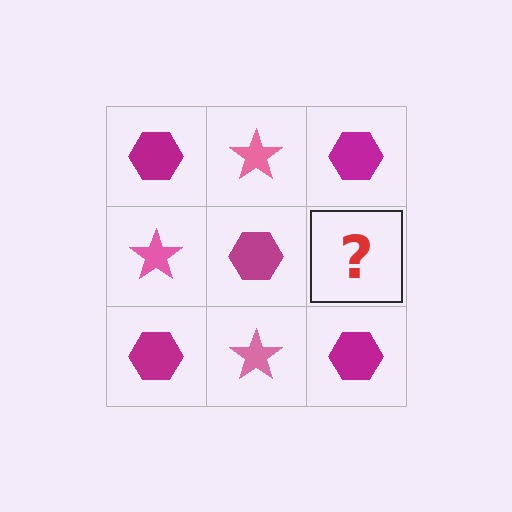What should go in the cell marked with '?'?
The missing cell should contain a pink star.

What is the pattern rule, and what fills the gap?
The rule is that it alternates magenta hexagon and pink star in a checkerboard pattern. The gap should be filled with a pink star.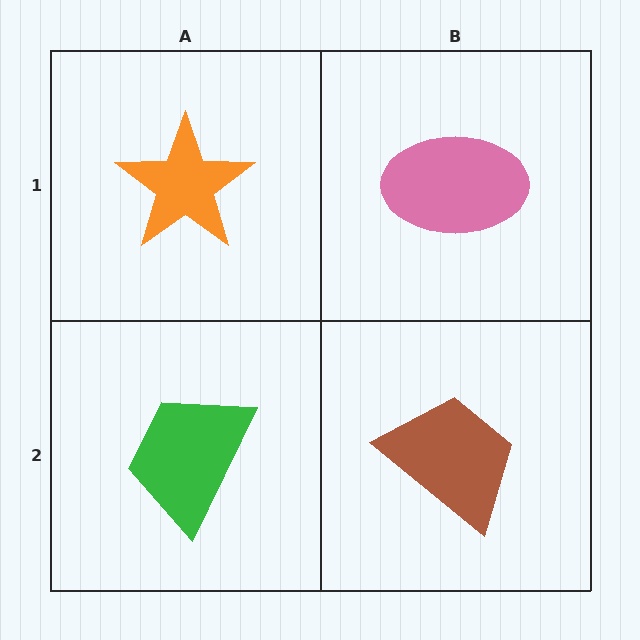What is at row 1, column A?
An orange star.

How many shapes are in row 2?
2 shapes.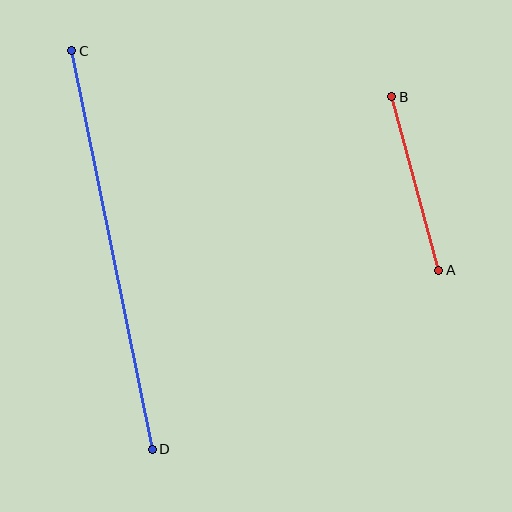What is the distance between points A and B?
The distance is approximately 180 pixels.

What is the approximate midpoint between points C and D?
The midpoint is at approximately (112, 250) pixels.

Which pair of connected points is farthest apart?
Points C and D are farthest apart.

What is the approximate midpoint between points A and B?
The midpoint is at approximately (415, 183) pixels.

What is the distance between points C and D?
The distance is approximately 406 pixels.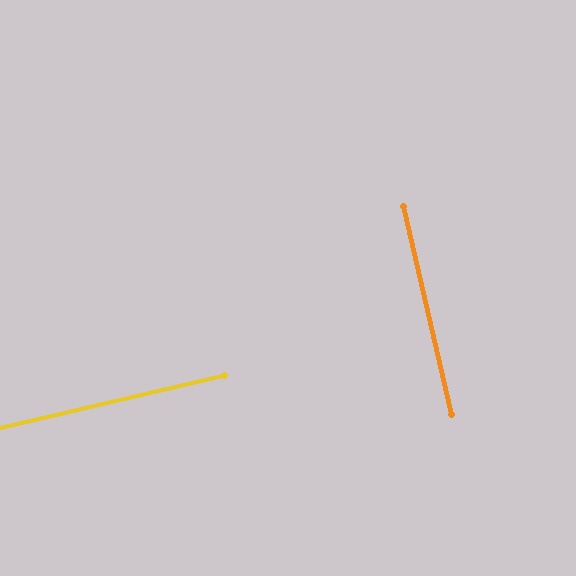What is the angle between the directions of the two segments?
Approximately 90 degrees.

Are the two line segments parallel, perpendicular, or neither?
Perpendicular — they meet at approximately 90°.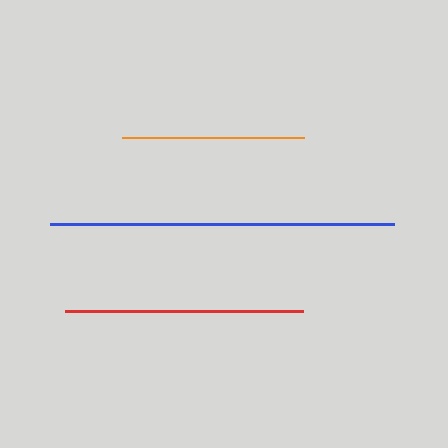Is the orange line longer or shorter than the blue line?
The blue line is longer than the orange line.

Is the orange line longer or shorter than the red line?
The red line is longer than the orange line.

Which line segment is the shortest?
The orange line is the shortest at approximately 183 pixels.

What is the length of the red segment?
The red segment is approximately 238 pixels long.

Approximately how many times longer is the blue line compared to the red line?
The blue line is approximately 1.4 times the length of the red line.